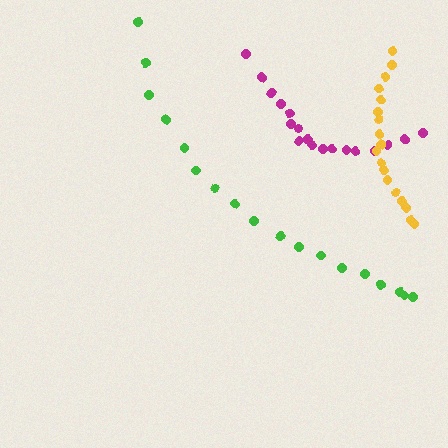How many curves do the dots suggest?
There are 3 distinct paths.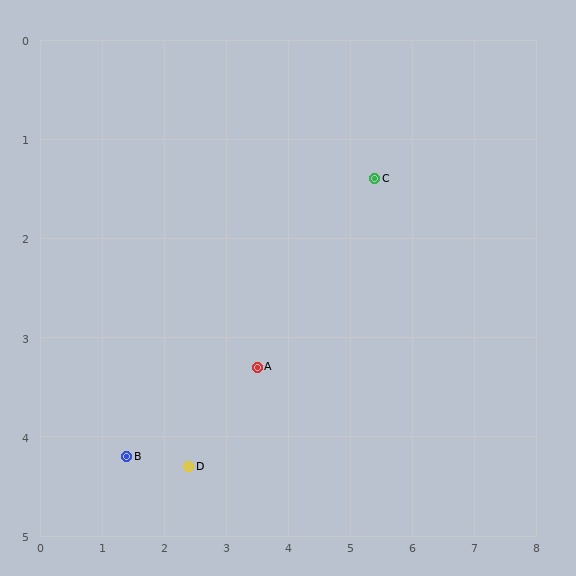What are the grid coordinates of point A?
Point A is at approximately (3.5, 3.3).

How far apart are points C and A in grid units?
Points C and A are about 2.7 grid units apart.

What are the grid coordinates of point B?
Point B is at approximately (1.4, 4.2).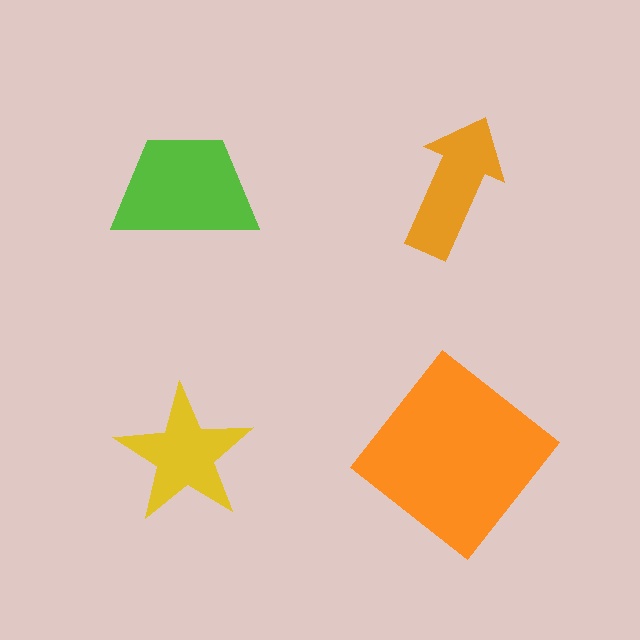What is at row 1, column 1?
A lime trapezoid.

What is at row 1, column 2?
An orange arrow.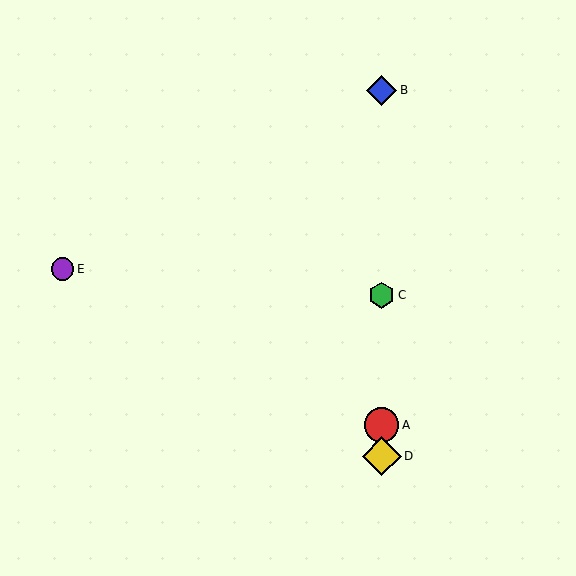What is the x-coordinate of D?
Object D is at x≈382.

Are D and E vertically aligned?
No, D is at x≈382 and E is at x≈63.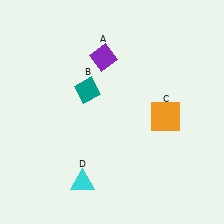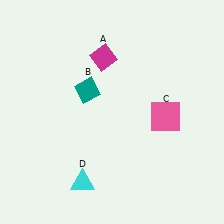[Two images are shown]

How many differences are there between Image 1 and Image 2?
There are 2 differences between the two images.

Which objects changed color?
A changed from purple to magenta. C changed from orange to pink.